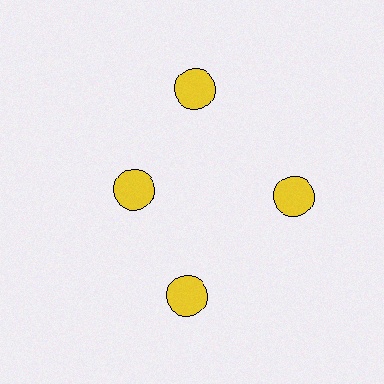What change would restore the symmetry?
The symmetry would be restored by moving it outward, back onto the ring so that all 4 circles sit at equal angles and equal distance from the center.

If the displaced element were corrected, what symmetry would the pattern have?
It would have 4-fold rotational symmetry — the pattern would map onto itself every 90 degrees.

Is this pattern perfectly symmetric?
No. The 4 yellow circles are arranged in a ring, but one element near the 9 o'clock position is pulled inward toward the center, breaking the 4-fold rotational symmetry.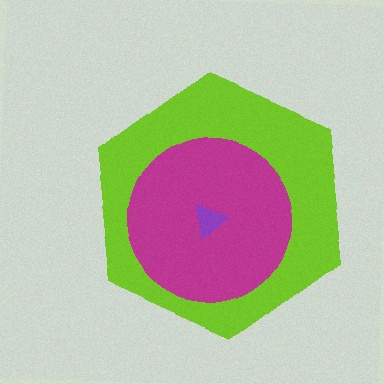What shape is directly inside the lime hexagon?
The magenta circle.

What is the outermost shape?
The lime hexagon.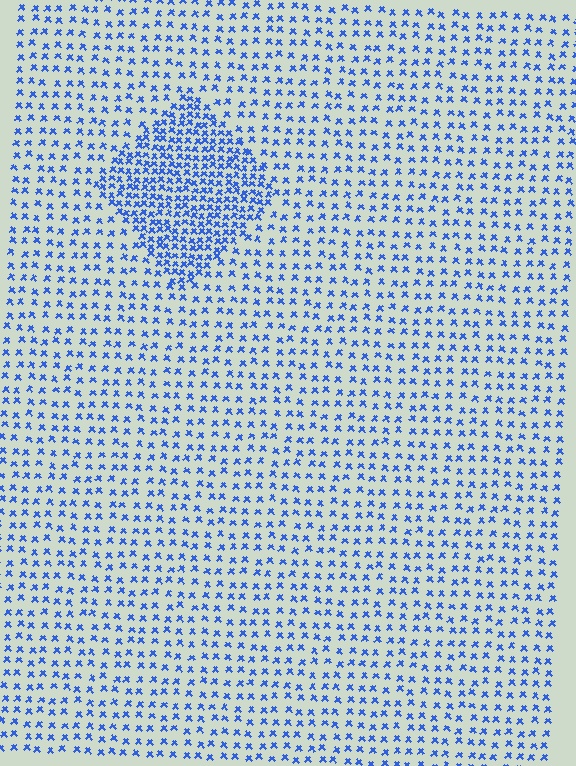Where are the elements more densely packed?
The elements are more densely packed inside the diamond boundary.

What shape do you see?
I see a diamond.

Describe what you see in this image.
The image contains small blue elements arranged at two different densities. A diamond-shaped region is visible where the elements are more densely packed than the surrounding area.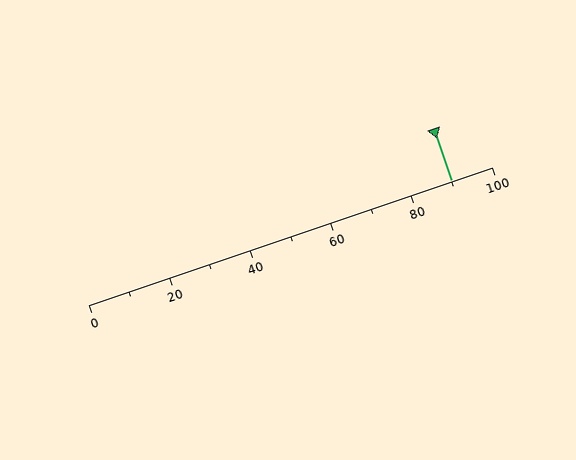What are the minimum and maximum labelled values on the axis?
The axis runs from 0 to 100.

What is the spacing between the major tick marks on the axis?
The major ticks are spaced 20 apart.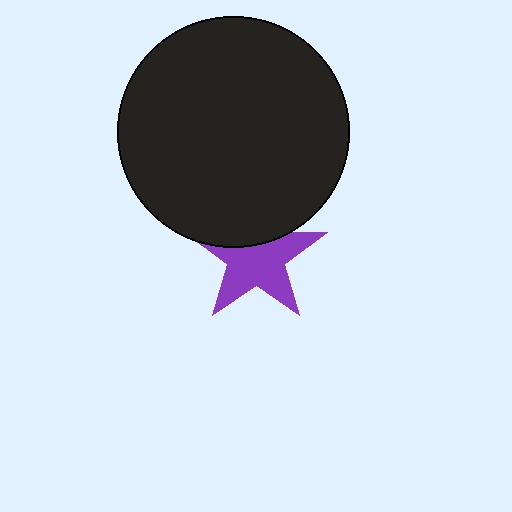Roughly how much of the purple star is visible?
Most of it is visible (roughly 67%).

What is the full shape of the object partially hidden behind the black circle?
The partially hidden object is a purple star.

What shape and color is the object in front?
The object in front is a black circle.